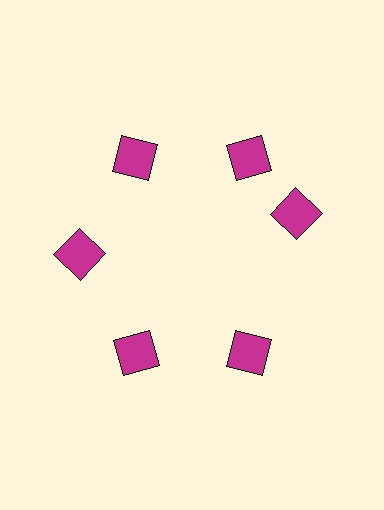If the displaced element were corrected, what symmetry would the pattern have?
It would have 6-fold rotational symmetry — the pattern would map onto itself every 60 degrees.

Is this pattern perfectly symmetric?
No. The 6 magenta squares are arranged in a ring, but one element near the 3 o'clock position is rotated out of alignment along the ring, breaking the 6-fold rotational symmetry.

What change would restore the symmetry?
The symmetry would be restored by rotating it back into even spacing with its neighbors so that all 6 squares sit at equal angles and equal distance from the center.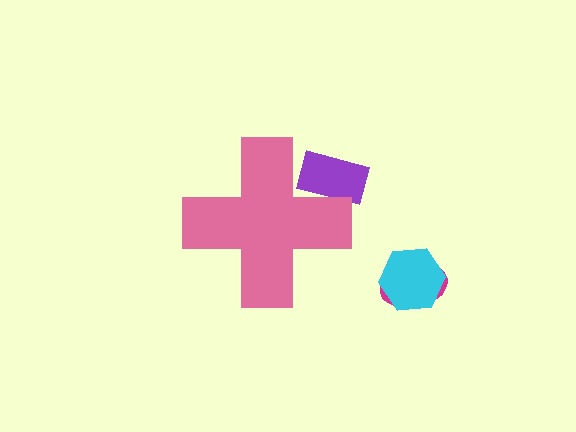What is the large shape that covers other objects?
A pink cross.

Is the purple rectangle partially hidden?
Yes, the purple rectangle is partially hidden behind the pink cross.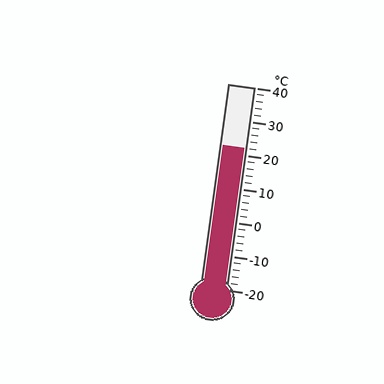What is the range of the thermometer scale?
The thermometer scale ranges from -20°C to 40°C.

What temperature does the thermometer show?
The thermometer shows approximately 22°C.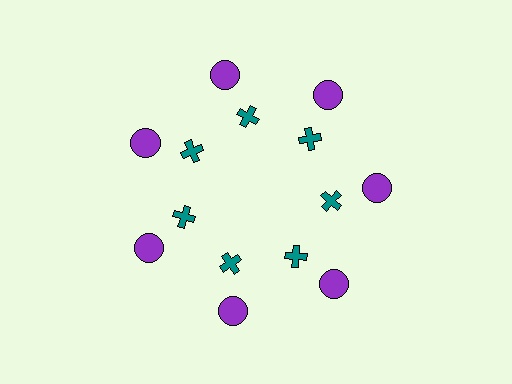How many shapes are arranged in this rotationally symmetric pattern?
There are 14 shapes, arranged in 7 groups of 2.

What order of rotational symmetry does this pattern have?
This pattern has 7-fold rotational symmetry.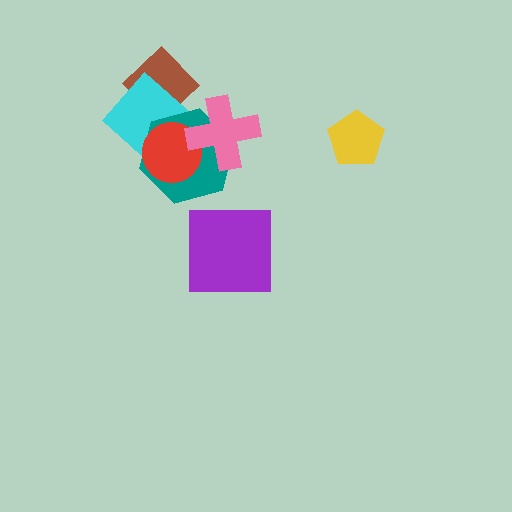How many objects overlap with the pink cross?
2 objects overlap with the pink cross.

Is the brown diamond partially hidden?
Yes, it is partially covered by another shape.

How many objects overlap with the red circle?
3 objects overlap with the red circle.